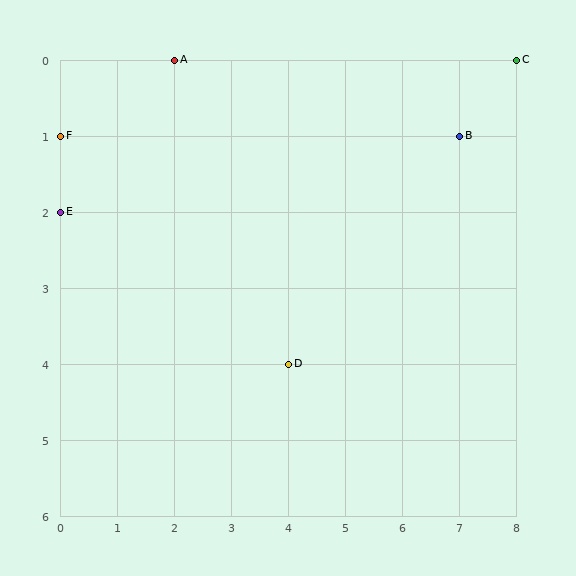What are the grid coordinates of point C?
Point C is at grid coordinates (8, 0).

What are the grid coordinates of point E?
Point E is at grid coordinates (0, 2).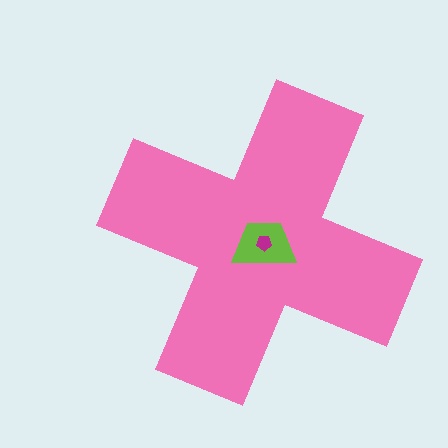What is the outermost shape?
The pink cross.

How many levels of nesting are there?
3.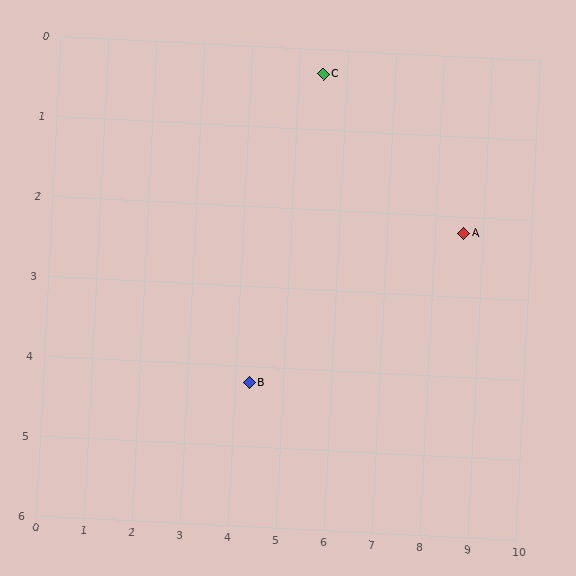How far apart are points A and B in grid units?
Points A and B are about 4.7 grid units apart.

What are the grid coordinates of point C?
Point C is at approximately (5.5, 0.3).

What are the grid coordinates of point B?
Point B is at approximately (4.3, 4.2).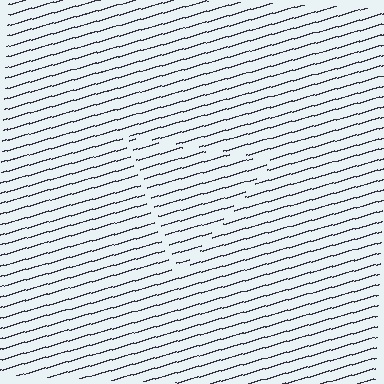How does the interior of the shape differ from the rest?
The interior of the shape contains the same grating, shifted by half a period — the contour is defined by the phase discontinuity where line-ends from the inner and outer gratings abut.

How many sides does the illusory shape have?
3 sides — the line-ends trace a triangle.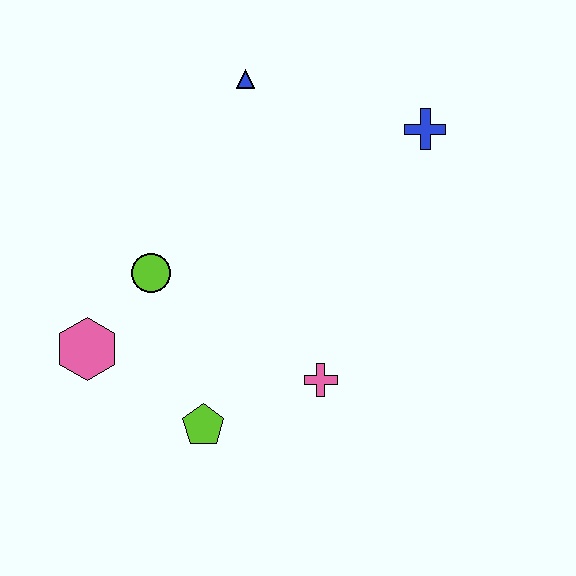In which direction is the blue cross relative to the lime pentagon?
The blue cross is above the lime pentagon.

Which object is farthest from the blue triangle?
The lime pentagon is farthest from the blue triangle.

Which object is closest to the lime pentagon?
The pink cross is closest to the lime pentagon.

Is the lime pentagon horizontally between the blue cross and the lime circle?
Yes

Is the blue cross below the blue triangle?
Yes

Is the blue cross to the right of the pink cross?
Yes